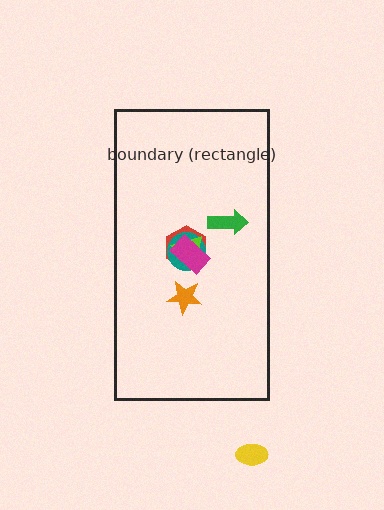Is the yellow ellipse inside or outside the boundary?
Outside.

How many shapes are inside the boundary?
6 inside, 1 outside.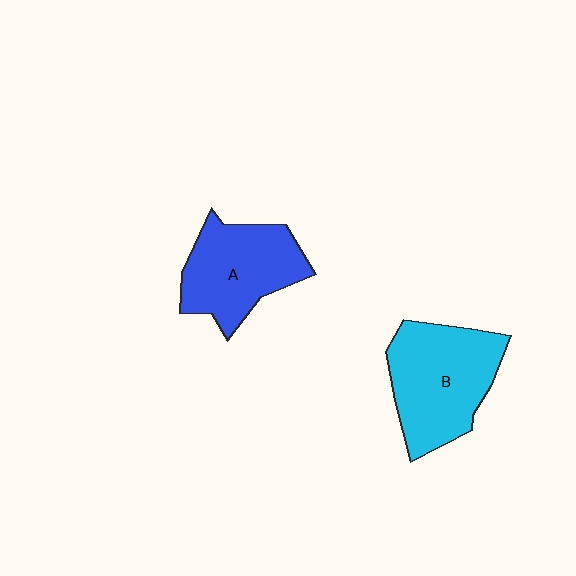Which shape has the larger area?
Shape B (cyan).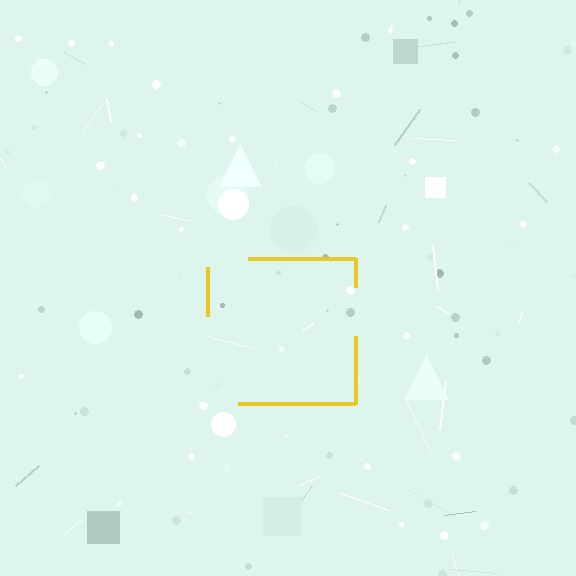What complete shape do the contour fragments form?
The contour fragments form a square.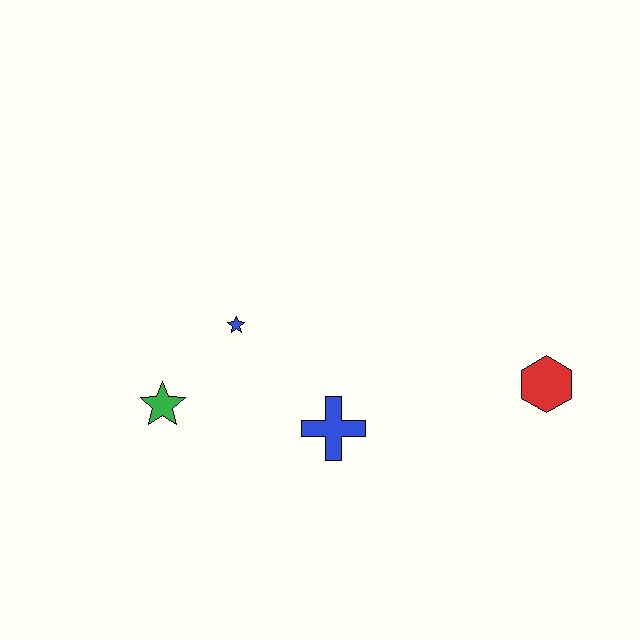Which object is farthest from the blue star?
The red hexagon is farthest from the blue star.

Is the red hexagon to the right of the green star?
Yes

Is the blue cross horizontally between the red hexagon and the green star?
Yes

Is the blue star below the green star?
No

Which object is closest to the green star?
The blue star is closest to the green star.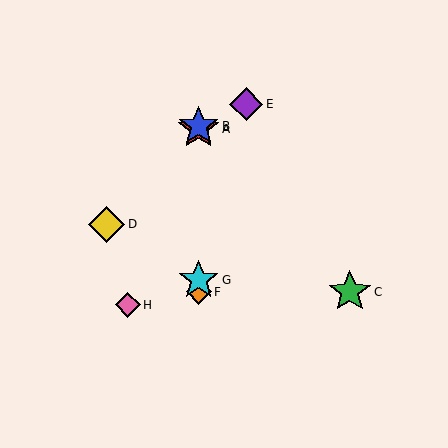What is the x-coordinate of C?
Object C is at x≈350.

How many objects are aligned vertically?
4 objects (A, B, F, G) are aligned vertically.